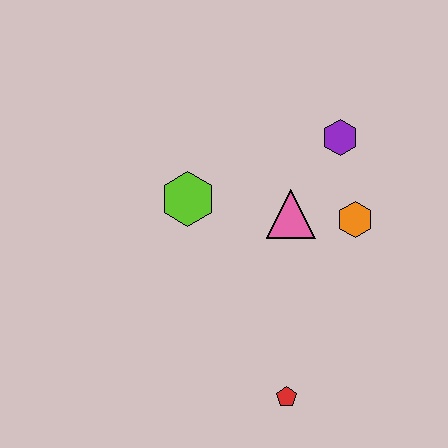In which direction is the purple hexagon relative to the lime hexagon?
The purple hexagon is to the right of the lime hexagon.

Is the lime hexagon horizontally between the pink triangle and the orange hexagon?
No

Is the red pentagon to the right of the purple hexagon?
No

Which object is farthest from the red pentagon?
The purple hexagon is farthest from the red pentagon.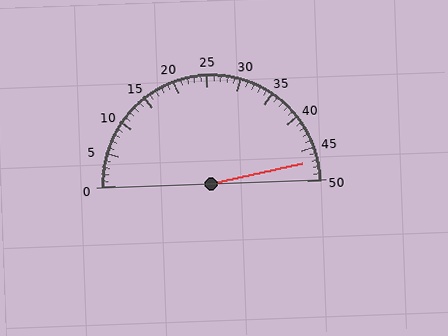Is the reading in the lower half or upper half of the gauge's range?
The reading is in the upper half of the range (0 to 50).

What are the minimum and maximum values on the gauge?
The gauge ranges from 0 to 50.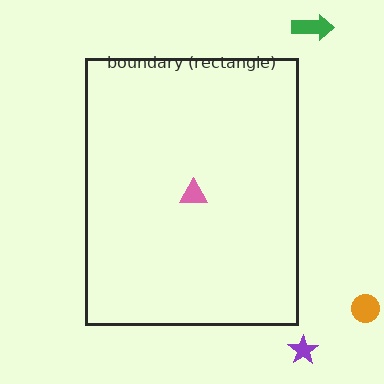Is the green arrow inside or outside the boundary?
Outside.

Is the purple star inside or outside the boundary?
Outside.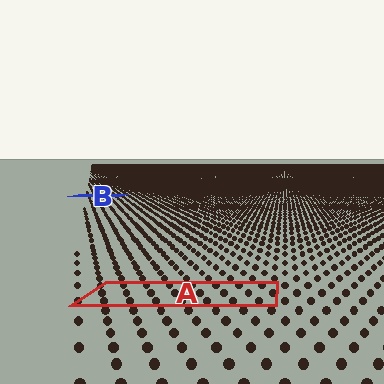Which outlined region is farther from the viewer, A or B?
Region B is farther from the viewer — the texture elements inside it appear smaller and more densely packed.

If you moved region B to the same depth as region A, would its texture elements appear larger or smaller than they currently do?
They would appear larger. At a closer depth, the same texture elements are projected at a bigger on-screen size.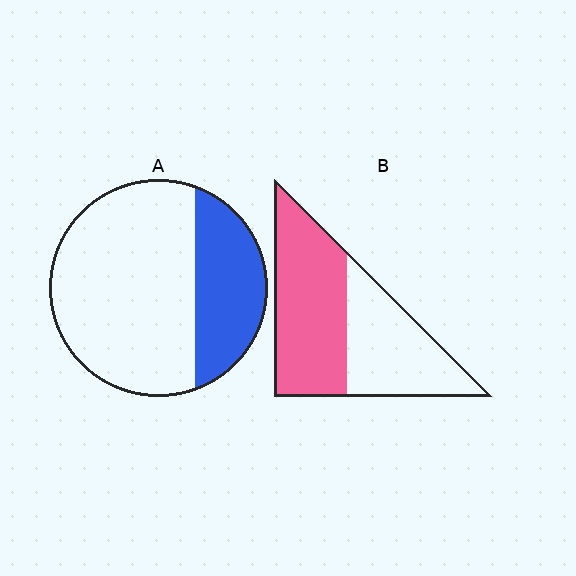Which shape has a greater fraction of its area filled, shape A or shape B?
Shape B.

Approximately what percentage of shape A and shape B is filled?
A is approximately 30% and B is approximately 55%.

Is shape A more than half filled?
No.